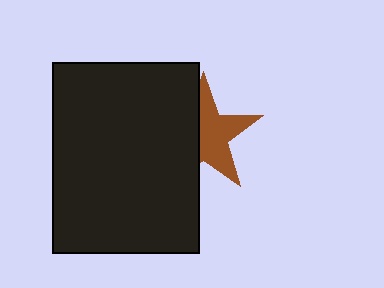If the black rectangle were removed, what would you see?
You would see the complete brown star.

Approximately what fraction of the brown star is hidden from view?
Roughly 43% of the brown star is hidden behind the black rectangle.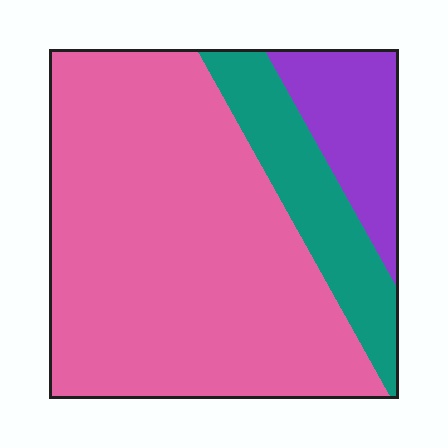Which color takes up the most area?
Pink, at roughly 70%.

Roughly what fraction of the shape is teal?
Teal takes up about one sixth (1/6) of the shape.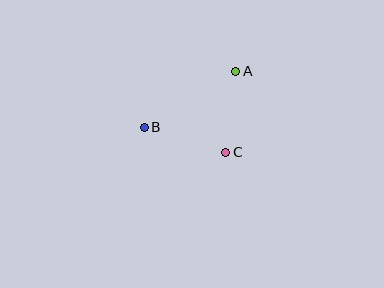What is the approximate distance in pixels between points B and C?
The distance between B and C is approximately 85 pixels.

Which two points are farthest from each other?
Points A and B are farthest from each other.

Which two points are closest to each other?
Points A and C are closest to each other.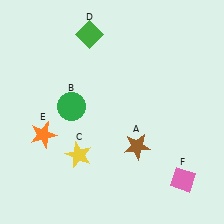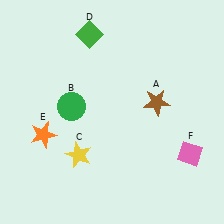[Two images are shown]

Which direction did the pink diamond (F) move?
The pink diamond (F) moved up.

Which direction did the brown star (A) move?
The brown star (A) moved up.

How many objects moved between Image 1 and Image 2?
2 objects moved between the two images.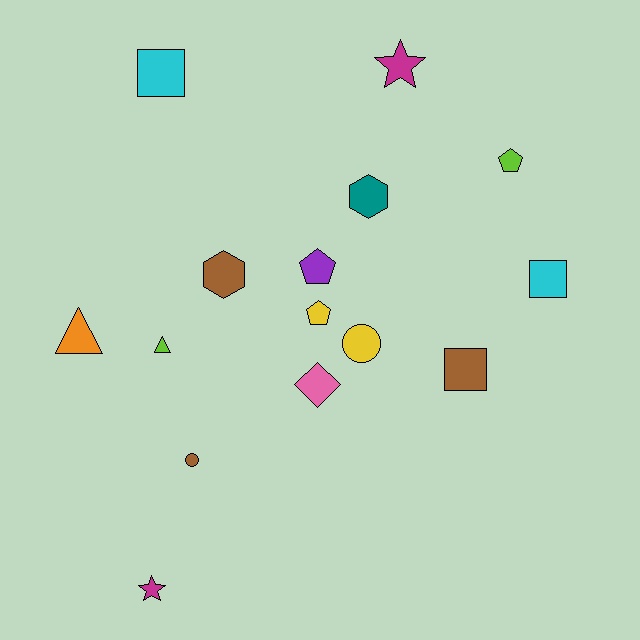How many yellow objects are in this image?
There are 2 yellow objects.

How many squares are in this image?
There are 3 squares.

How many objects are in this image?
There are 15 objects.